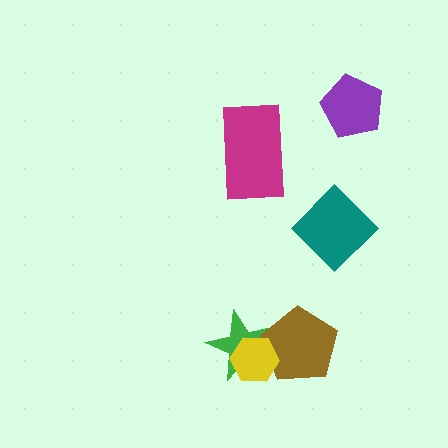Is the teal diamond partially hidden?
No, no other shape covers it.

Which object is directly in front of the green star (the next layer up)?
The brown pentagon is directly in front of the green star.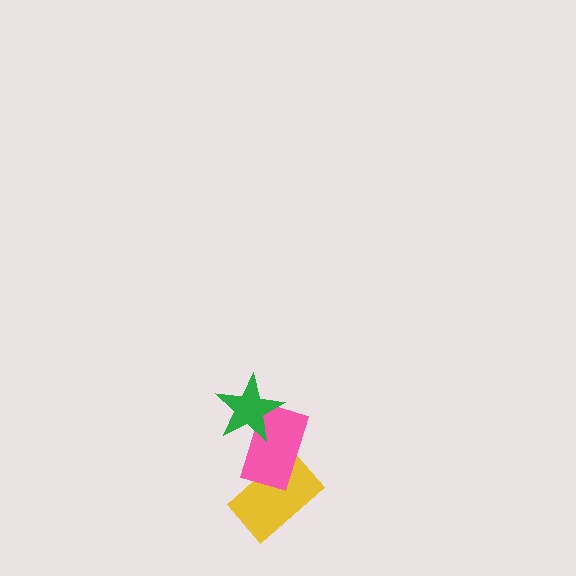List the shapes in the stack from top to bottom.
From top to bottom: the green star, the pink rectangle, the yellow rectangle.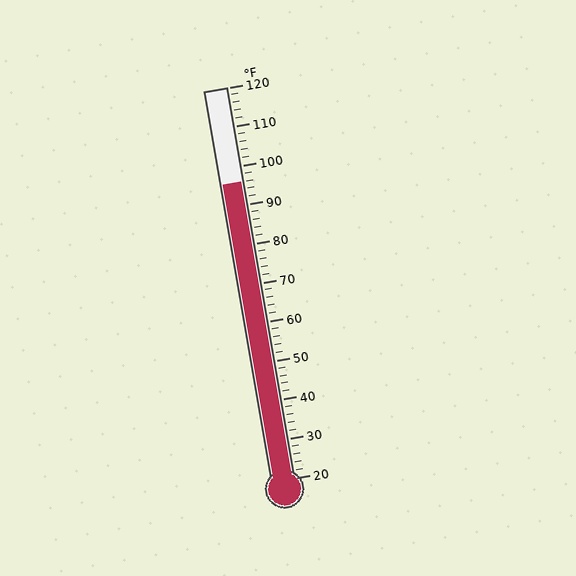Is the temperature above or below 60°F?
The temperature is above 60°F.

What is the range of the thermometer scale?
The thermometer scale ranges from 20°F to 120°F.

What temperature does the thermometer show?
The thermometer shows approximately 96°F.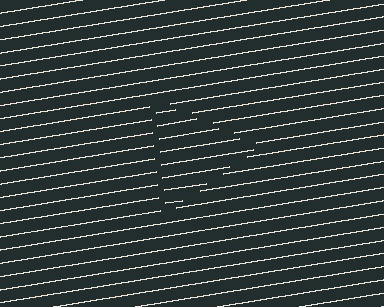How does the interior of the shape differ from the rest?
The interior of the shape contains the same grating, shifted by half a period — the contour is defined by the phase discontinuity where line-ends from the inner and outer gratings abut.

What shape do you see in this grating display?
An illusory triangle. The interior of the shape contains the same grating, shifted by half a period — the contour is defined by the phase discontinuity where line-ends from the inner and outer gratings abut.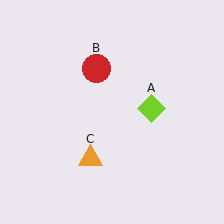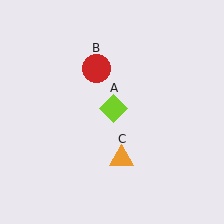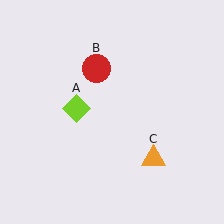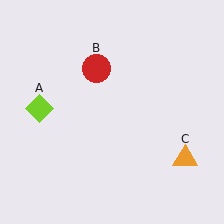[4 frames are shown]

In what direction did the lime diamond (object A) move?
The lime diamond (object A) moved left.